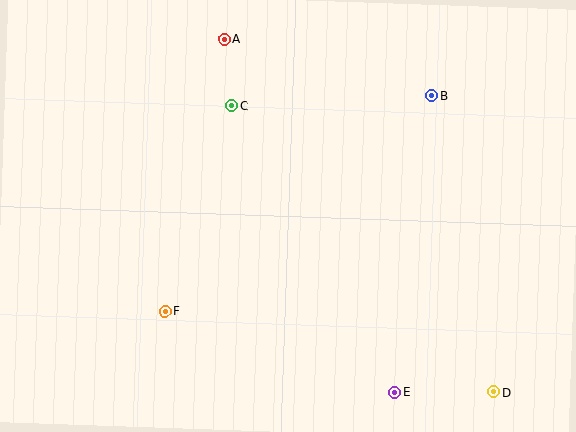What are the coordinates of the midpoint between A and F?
The midpoint between A and F is at (195, 175).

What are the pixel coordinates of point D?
Point D is at (494, 392).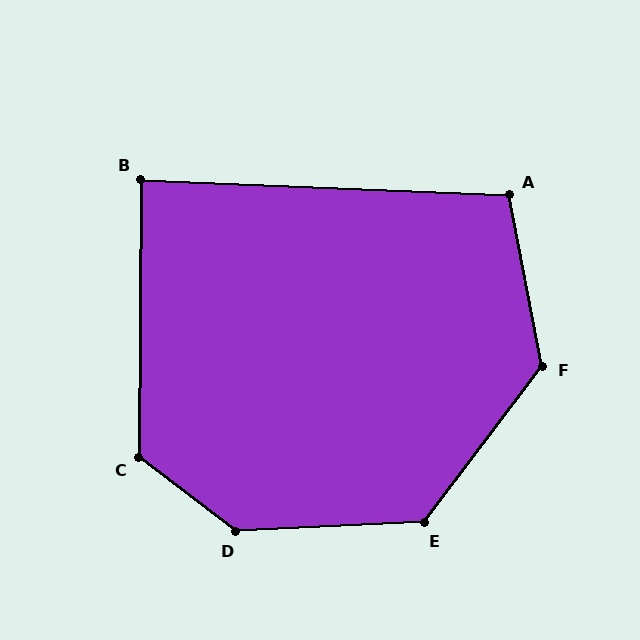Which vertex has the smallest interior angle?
B, at approximately 88 degrees.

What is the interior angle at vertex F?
Approximately 132 degrees (obtuse).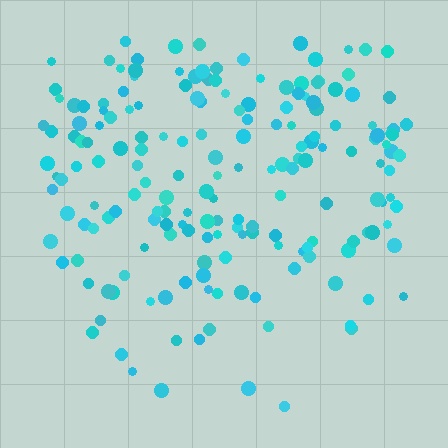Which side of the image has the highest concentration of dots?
The top.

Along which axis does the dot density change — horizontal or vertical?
Vertical.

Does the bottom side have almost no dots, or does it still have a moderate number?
Still a moderate number, just noticeably fewer than the top.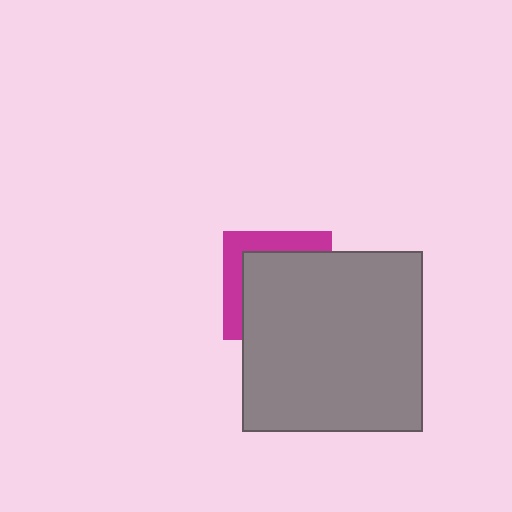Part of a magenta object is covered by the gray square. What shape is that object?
It is a square.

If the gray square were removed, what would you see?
You would see the complete magenta square.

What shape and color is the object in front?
The object in front is a gray square.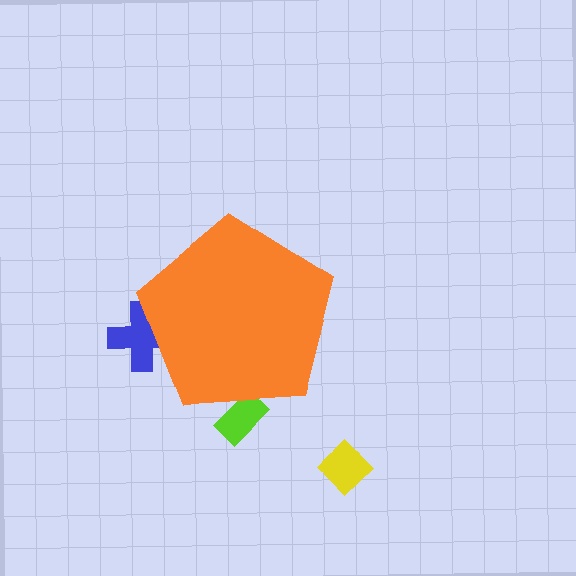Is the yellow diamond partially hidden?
No, the yellow diamond is fully visible.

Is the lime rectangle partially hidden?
Yes, the lime rectangle is partially hidden behind the orange pentagon.